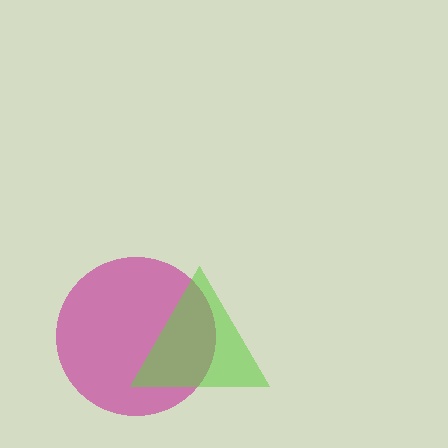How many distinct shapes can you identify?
There are 2 distinct shapes: a magenta circle, a lime triangle.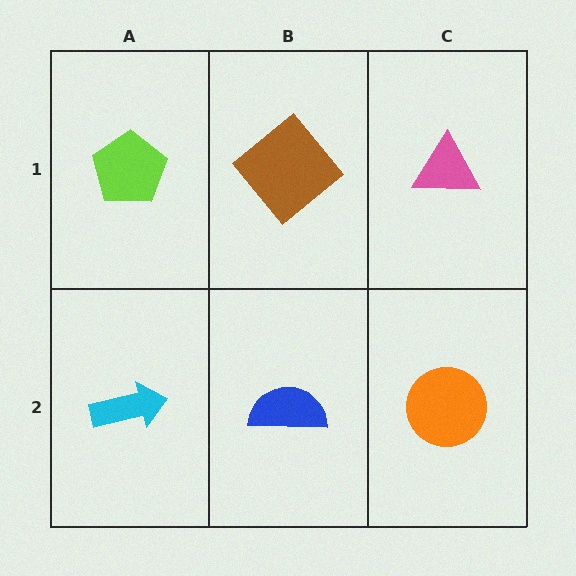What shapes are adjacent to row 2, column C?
A pink triangle (row 1, column C), a blue semicircle (row 2, column B).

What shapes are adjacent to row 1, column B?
A blue semicircle (row 2, column B), a lime pentagon (row 1, column A), a pink triangle (row 1, column C).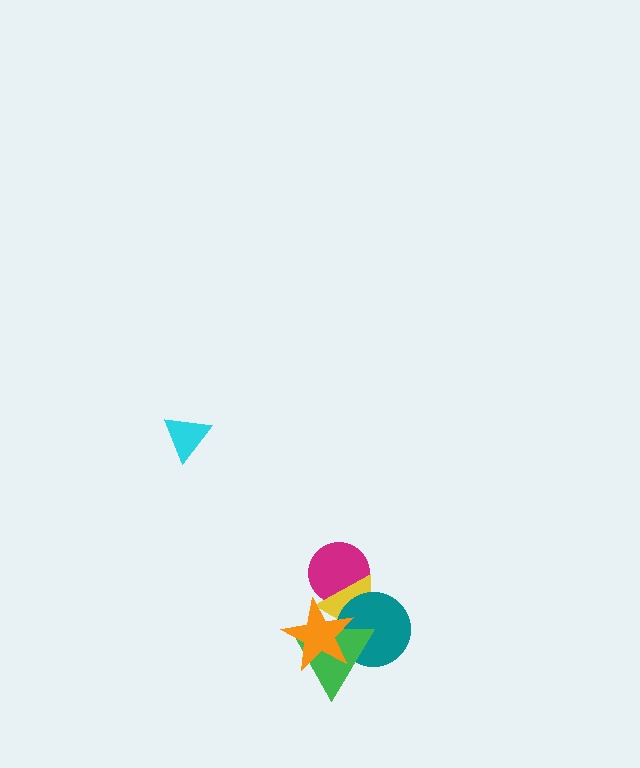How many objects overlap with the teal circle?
3 objects overlap with the teal circle.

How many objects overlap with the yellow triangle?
4 objects overlap with the yellow triangle.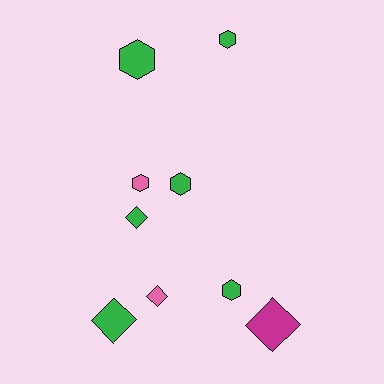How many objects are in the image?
There are 9 objects.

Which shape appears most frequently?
Hexagon, with 5 objects.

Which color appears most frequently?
Green, with 6 objects.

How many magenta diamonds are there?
There is 1 magenta diamond.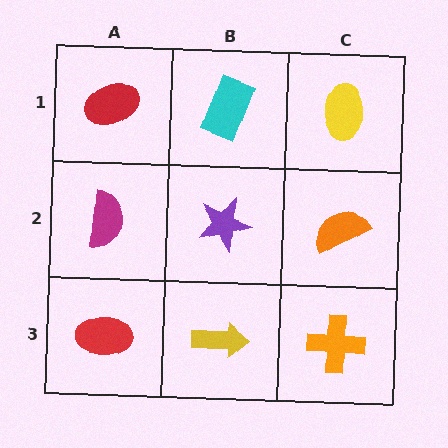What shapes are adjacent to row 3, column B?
A purple star (row 2, column B), a red ellipse (row 3, column A), an orange cross (row 3, column C).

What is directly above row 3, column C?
An orange semicircle.